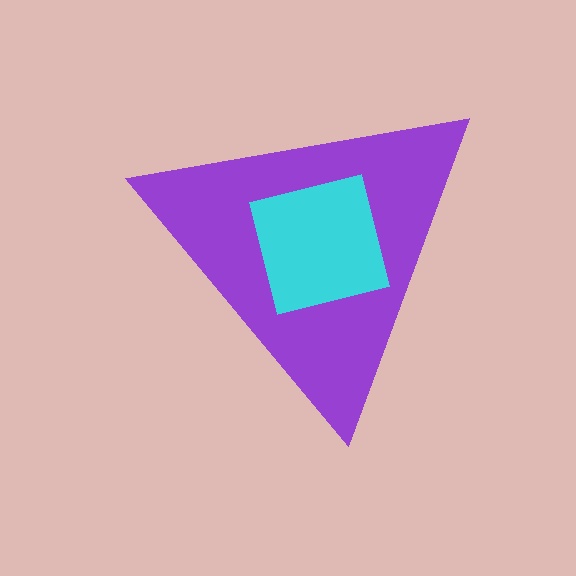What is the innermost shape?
The cyan square.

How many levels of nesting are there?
2.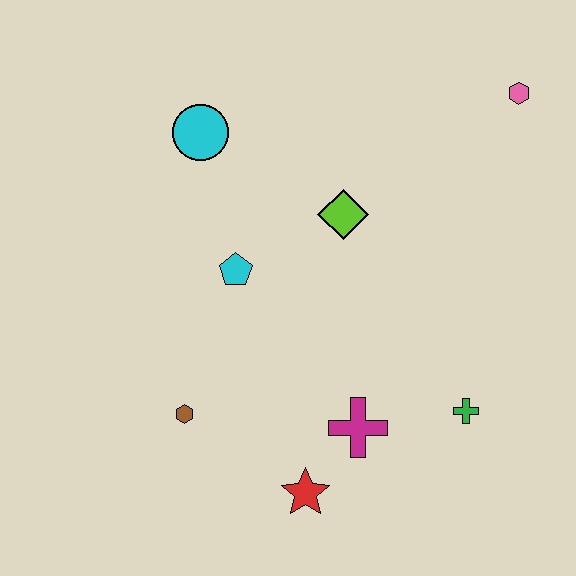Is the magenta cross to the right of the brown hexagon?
Yes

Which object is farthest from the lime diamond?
The red star is farthest from the lime diamond.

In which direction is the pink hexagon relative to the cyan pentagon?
The pink hexagon is to the right of the cyan pentagon.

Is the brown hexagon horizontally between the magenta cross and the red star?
No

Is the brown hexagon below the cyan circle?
Yes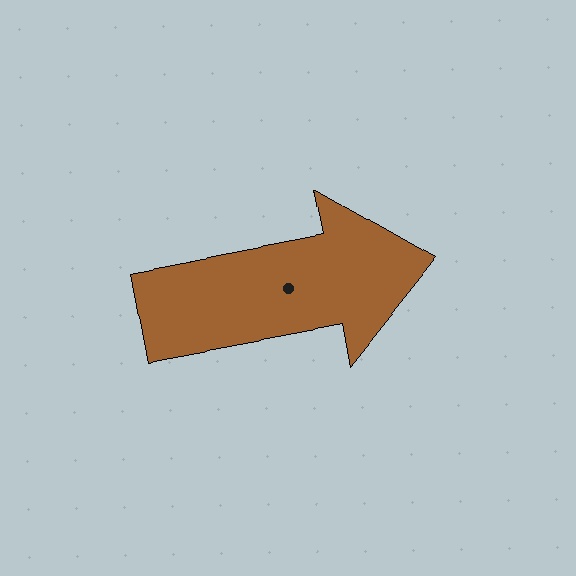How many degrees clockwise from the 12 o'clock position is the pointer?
Approximately 79 degrees.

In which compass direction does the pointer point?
East.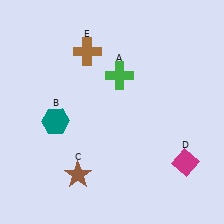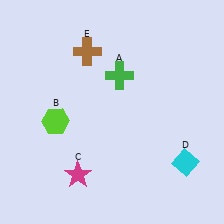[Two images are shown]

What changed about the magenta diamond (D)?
In Image 1, D is magenta. In Image 2, it changed to cyan.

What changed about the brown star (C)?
In Image 1, C is brown. In Image 2, it changed to magenta.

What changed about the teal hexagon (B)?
In Image 1, B is teal. In Image 2, it changed to lime.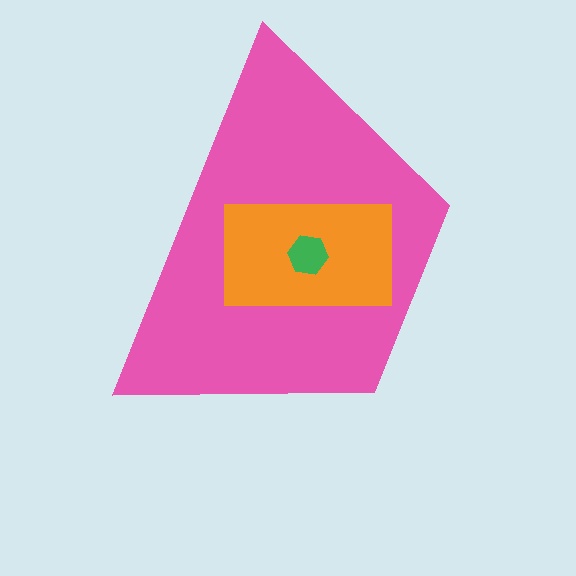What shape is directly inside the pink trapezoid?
The orange rectangle.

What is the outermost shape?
The pink trapezoid.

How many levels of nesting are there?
3.